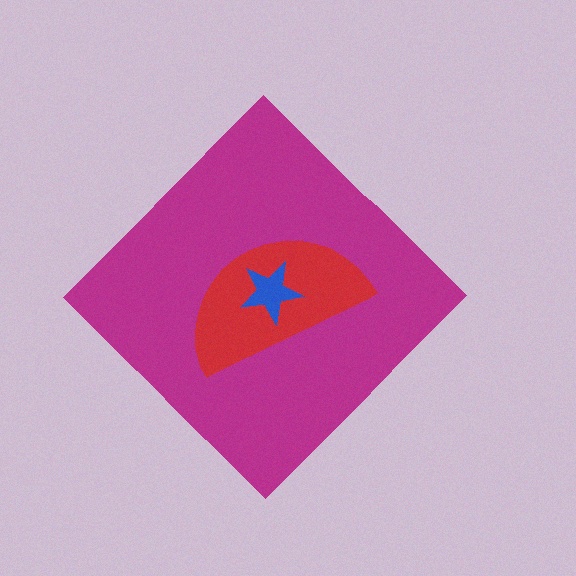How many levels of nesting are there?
3.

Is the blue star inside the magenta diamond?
Yes.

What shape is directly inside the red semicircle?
The blue star.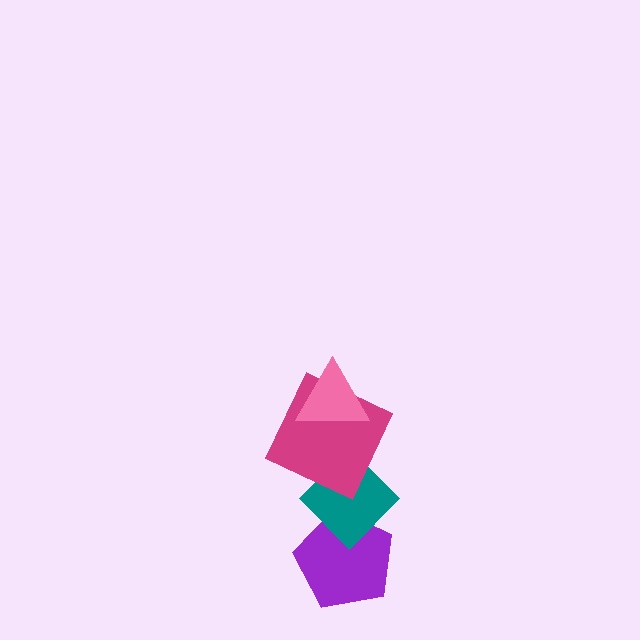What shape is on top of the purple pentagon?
The teal diamond is on top of the purple pentagon.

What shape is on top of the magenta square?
The pink triangle is on top of the magenta square.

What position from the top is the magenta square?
The magenta square is 2nd from the top.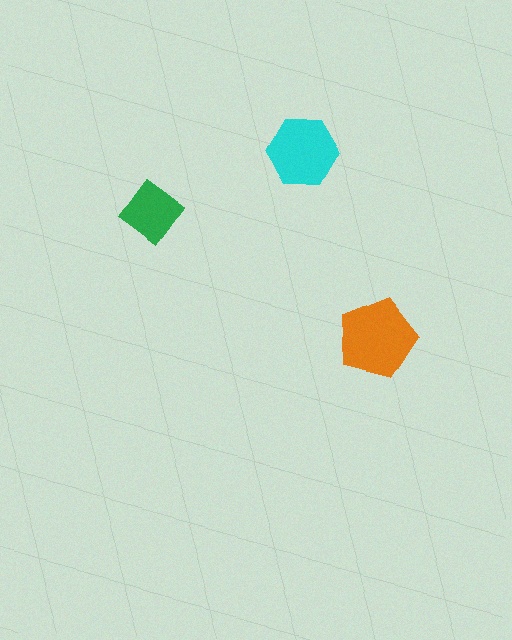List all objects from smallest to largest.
The green diamond, the cyan hexagon, the orange pentagon.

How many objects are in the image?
There are 3 objects in the image.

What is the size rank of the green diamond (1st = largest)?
3rd.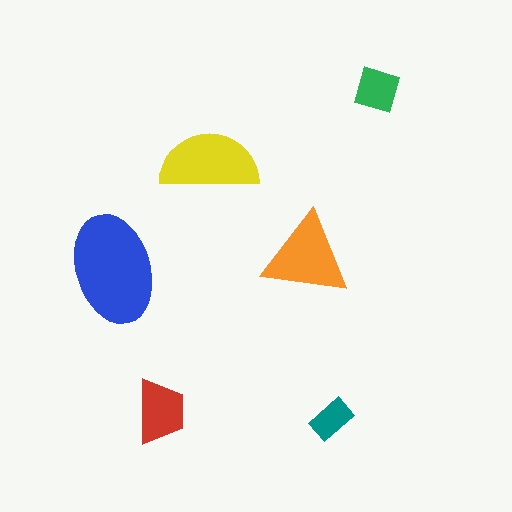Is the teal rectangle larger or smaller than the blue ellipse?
Smaller.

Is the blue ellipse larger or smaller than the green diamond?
Larger.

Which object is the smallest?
The teal rectangle.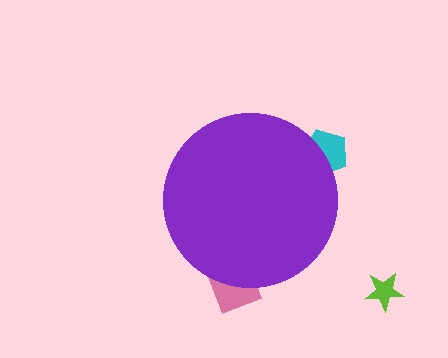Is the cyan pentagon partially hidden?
Yes, the cyan pentagon is partially hidden behind the purple circle.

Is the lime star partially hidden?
No, the lime star is fully visible.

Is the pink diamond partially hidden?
Yes, the pink diamond is partially hidden behind the purple circle.